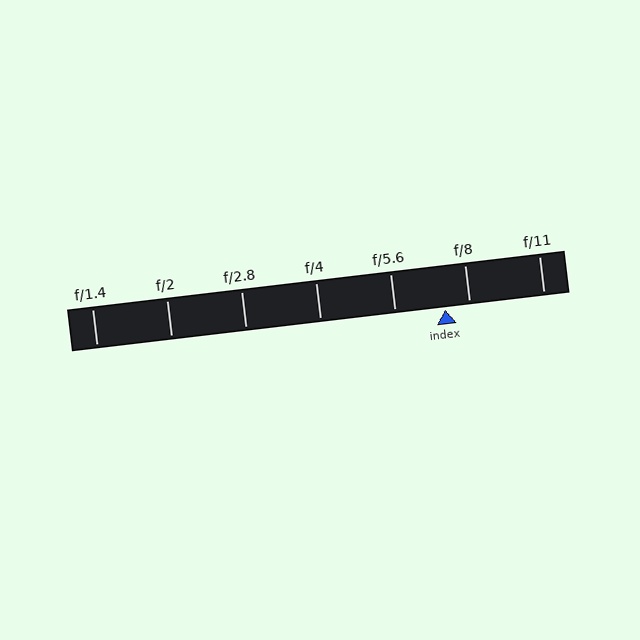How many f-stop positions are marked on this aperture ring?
There are 7 f-stop positions marked.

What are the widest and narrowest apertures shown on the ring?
The widest aperture shown is f/1.4 and the narrowest is f/11.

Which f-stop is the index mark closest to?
The index mark is closest to f/8.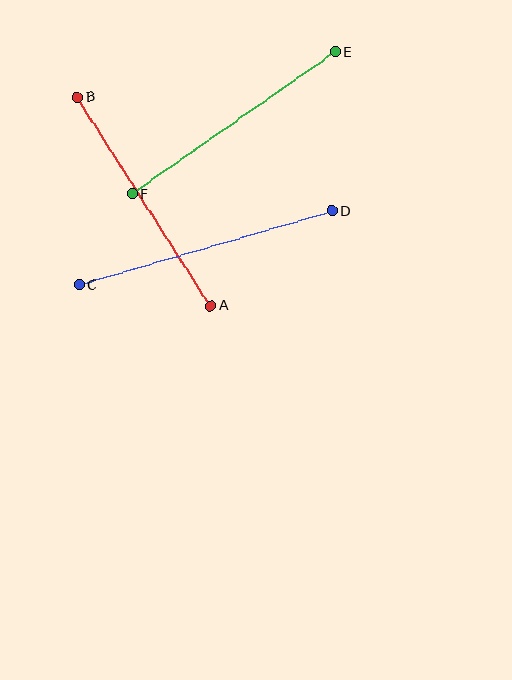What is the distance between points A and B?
The distance is approximately 248 pixels.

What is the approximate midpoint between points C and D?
The midpoint is at approximately (206, 248) pixels.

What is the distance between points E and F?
The distance is approximately 248 pixels.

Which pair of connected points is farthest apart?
Points C and D are farthest apart.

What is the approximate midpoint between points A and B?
The midpoint is at approximately (144, 201) pixels.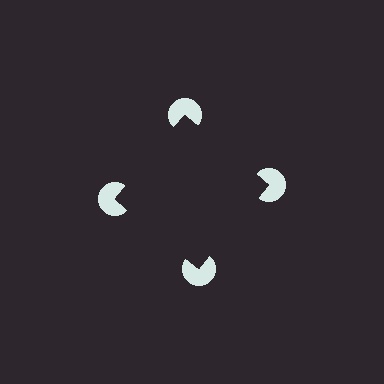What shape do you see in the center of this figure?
An illusory square — its edges are inferred from the aligned wedge cuts in the pac-man discs, not physically drawn.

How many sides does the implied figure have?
4 sides.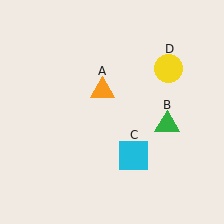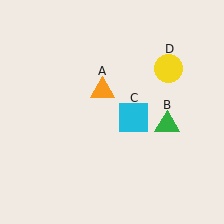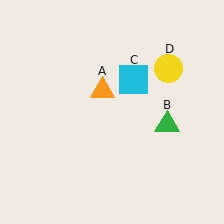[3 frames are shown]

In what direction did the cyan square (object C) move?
The cyan square (object C) moved up.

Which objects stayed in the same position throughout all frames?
Orange triangle (object A) and green triangle (object B) and yellow circle (object D) remained stationary.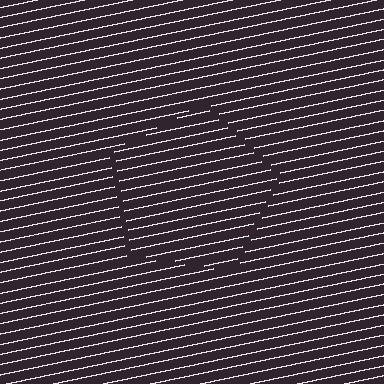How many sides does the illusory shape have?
5 sides — the line-ends trace a pentagon.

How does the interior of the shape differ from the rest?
The interior of the shape contains the same grating, shifted by half a period — the contour is defined by the phase discontinuity where line-ends from the inner and outer gratings abut.